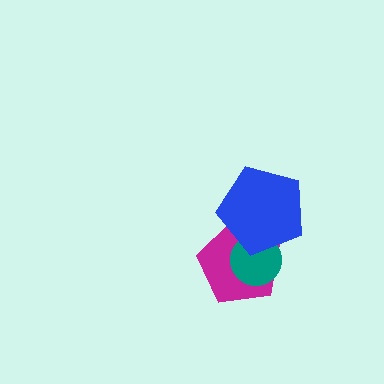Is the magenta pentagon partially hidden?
Yes, it is partially covered by another shape.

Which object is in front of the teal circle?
The blue pentagon is in front of the teal circle.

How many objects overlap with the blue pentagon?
2 objects overlap with the blue pentagon.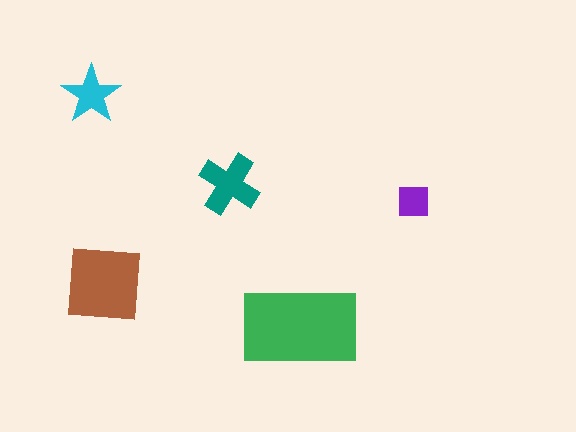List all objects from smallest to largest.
The purple square, the cyan star, the teal cross, the brown square, the green rectangle.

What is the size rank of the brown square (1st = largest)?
2nd.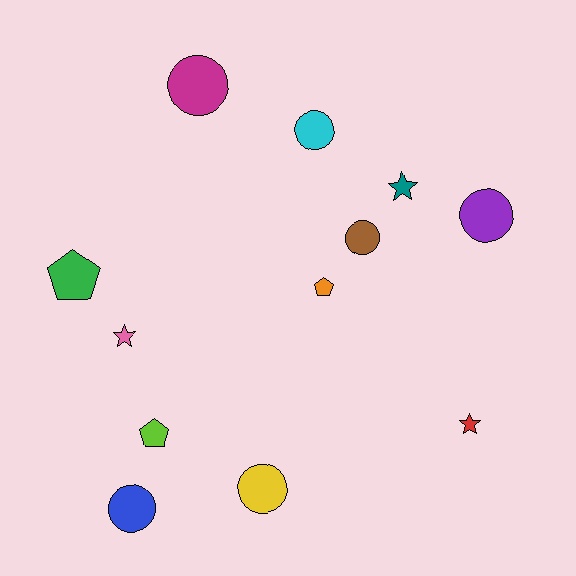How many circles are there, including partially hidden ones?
There are 6 circles.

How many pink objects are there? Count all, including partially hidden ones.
There is 1 pink object.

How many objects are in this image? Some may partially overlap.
There are 12 objects.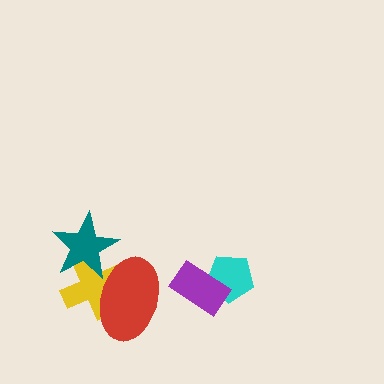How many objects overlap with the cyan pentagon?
1 object overlaps with the cyan pentagon.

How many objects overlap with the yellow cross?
2 objects overlap with the yellow cross.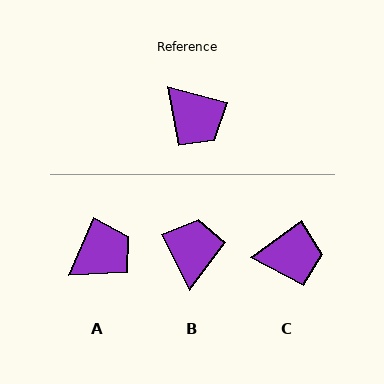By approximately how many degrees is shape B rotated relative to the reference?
Approximately 131 degrees counter-clockwise.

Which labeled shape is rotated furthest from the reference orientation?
B, about 131 degrees away.